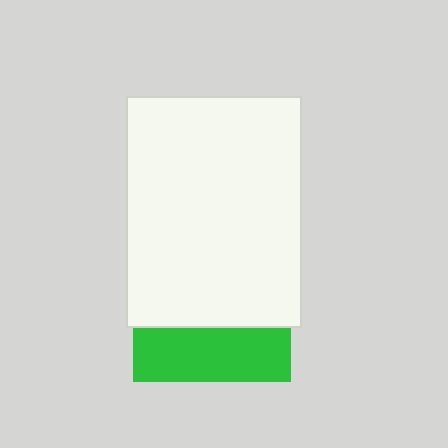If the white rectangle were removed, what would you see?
You would see the complete green square.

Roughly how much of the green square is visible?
A small part of it is visible (roughly 34%).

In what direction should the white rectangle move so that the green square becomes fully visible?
The white rectangle should move up. That is the shortest direction to clear the overlap and leave the green square fully visible.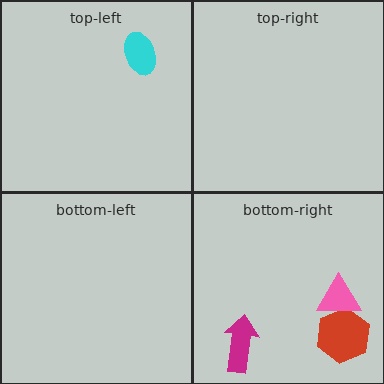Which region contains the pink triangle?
The bottom-right region.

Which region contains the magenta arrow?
The bottom-right region.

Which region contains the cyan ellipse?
The top-left region.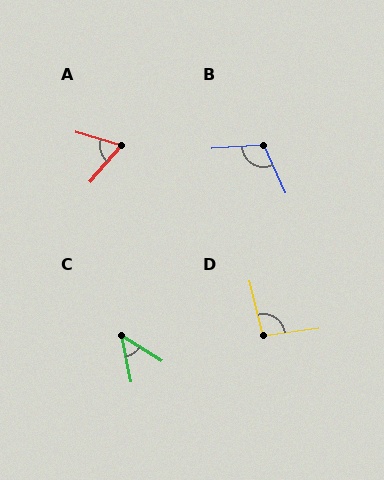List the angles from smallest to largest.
C (47°), A (65°), D (96°), B (111°).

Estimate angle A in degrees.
Approximately 65 degrees.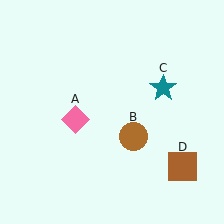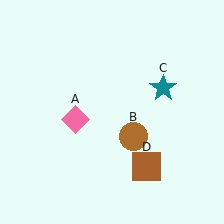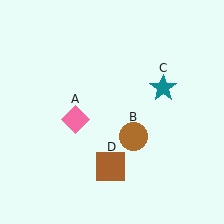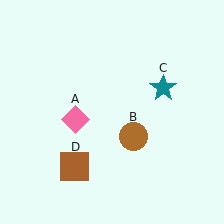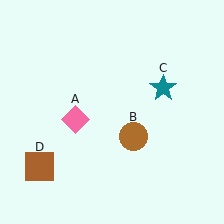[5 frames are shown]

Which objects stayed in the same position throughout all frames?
Pink diamond (object A) and brown circle (object B) and teal star (object C) remained stationary.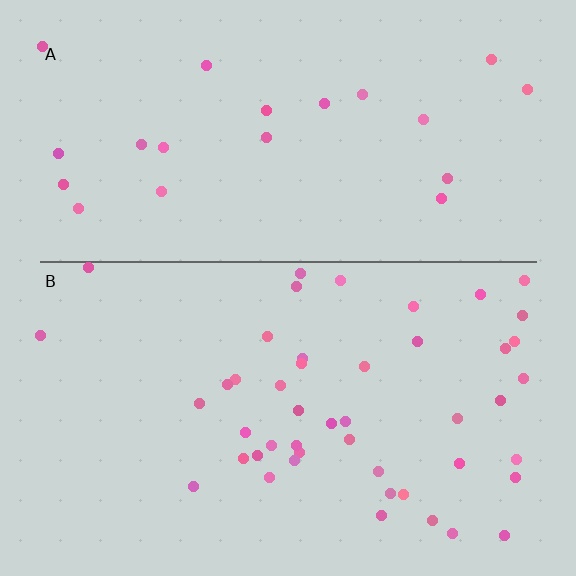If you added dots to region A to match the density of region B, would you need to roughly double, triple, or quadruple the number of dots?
Approximately double.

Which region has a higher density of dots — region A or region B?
B (the bottom).